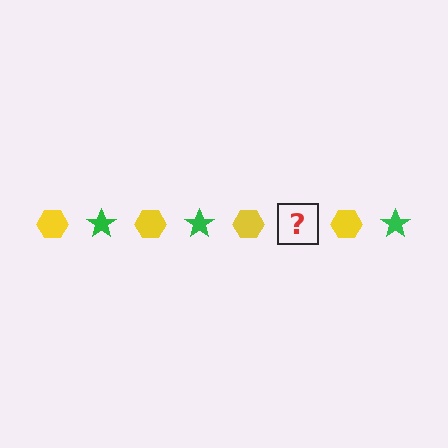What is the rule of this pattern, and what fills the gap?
The rule is that the pattern alternates between yellow hexagon and green star. The gap should be filled with a green star.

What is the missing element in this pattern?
The missing element is a green star.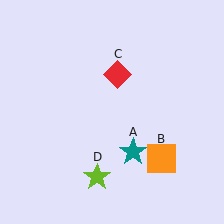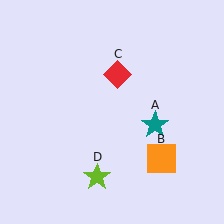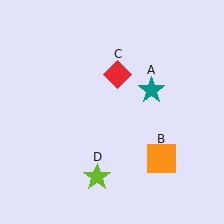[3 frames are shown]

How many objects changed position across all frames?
1 object changed position: teal star (object A).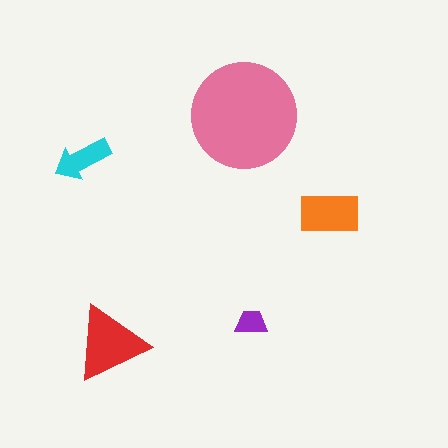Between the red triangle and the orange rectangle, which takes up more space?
The red triangle.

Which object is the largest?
The pink circle.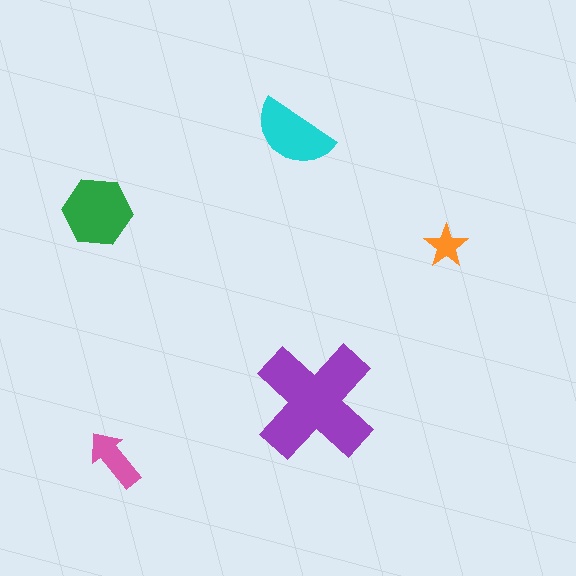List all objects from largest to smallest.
The purple cross, the green hexagon, the cyan semicircle, the pink arrow, the orange star.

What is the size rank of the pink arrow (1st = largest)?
4th.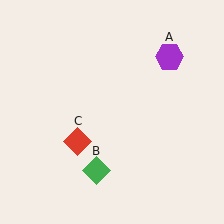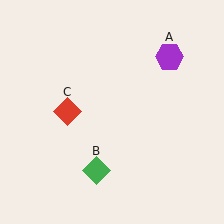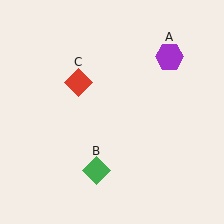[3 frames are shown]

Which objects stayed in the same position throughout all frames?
Purple hexagon (object A) and green diamond (object B) remained stationary.